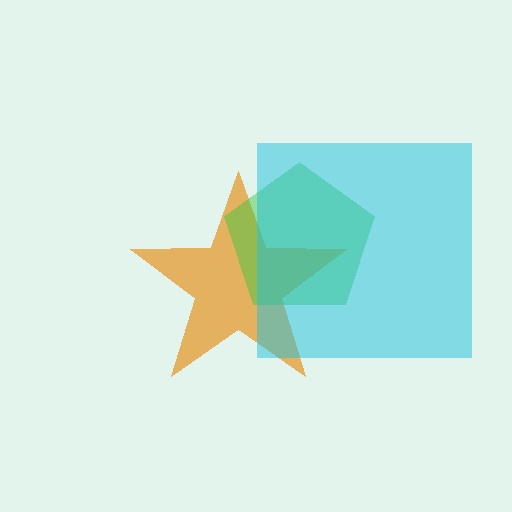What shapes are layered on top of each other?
The layered shapes are: an orange star, a green pentagon, a cyan square.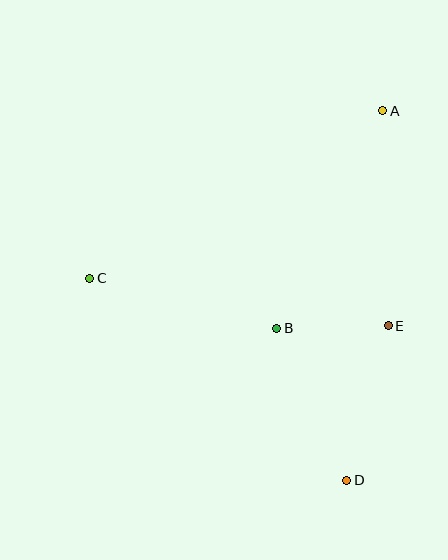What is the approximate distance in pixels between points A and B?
The distance between A and B is approximately 242 pixels.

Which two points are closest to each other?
Points B and E are closest to each other.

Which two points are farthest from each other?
Points A and D are farthest from each other.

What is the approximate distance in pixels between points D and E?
The distance between D and E is approximately 160 pixels.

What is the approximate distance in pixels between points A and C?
The distance between A and C is approximately 337 pixels.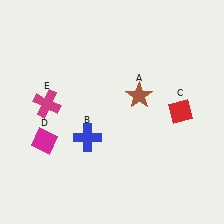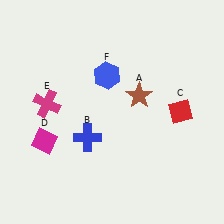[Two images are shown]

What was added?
A blue hexagon (F) was added in Image 2.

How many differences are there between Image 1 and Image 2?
There is 1 difference between the two images.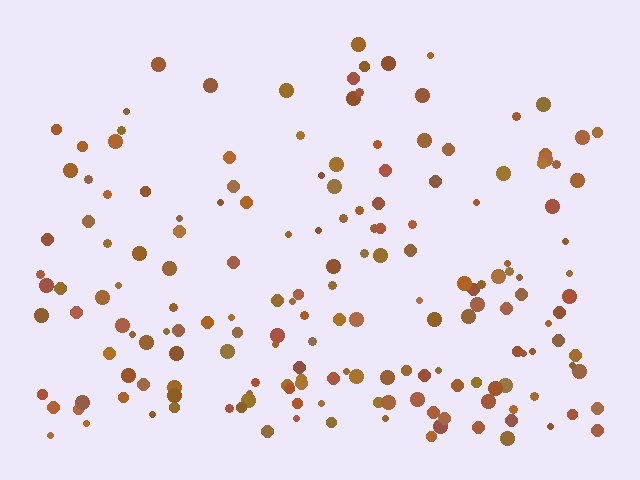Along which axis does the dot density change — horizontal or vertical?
Vertical.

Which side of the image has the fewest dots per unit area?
The top.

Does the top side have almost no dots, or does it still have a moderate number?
Still a moderate number, just noticeably fewer than the bottom.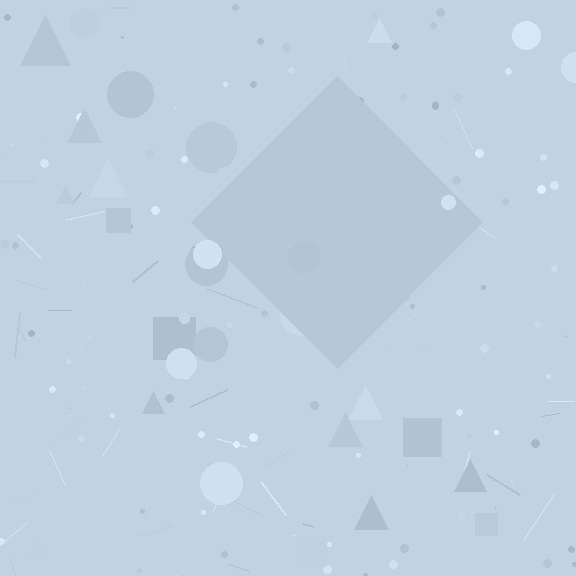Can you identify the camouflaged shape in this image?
The camouflaged shape is a diamond.